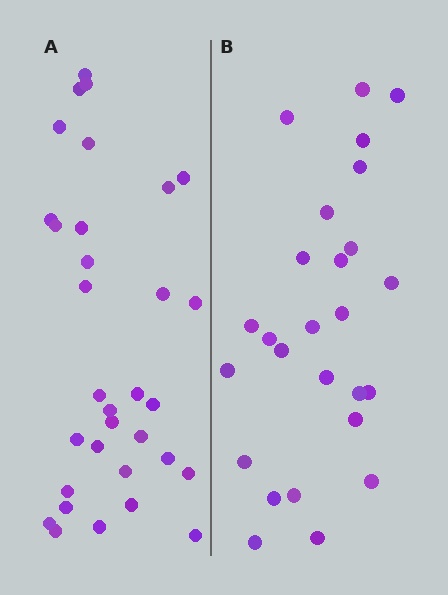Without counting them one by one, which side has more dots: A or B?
Region A (the left region) has more dots.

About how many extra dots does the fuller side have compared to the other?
Region A has about 6 more dots than region B.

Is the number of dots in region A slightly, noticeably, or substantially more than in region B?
Region A has only slightly more — the two regions are fairly close. The ratio is roughly 1.2 to 1.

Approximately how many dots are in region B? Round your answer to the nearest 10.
About 30 dots. (The exact count is 26, which rounds to 30.)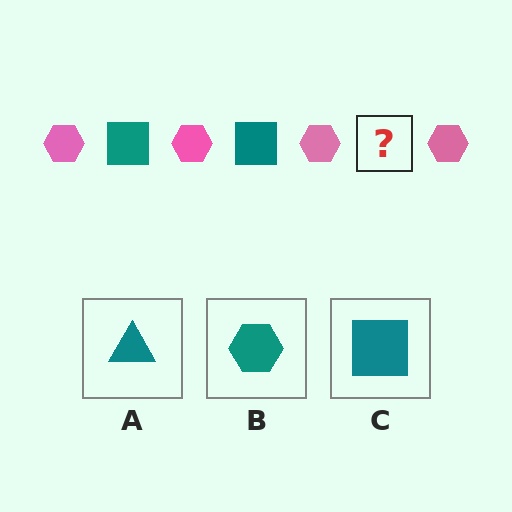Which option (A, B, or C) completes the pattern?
C.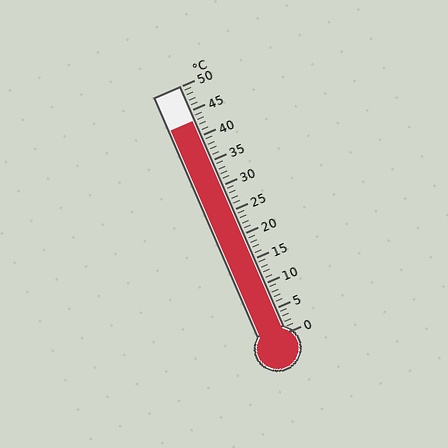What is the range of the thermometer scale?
The thermometer scale ranges from 0°C to 50°C.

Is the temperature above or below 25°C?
The temperature is above 25°C.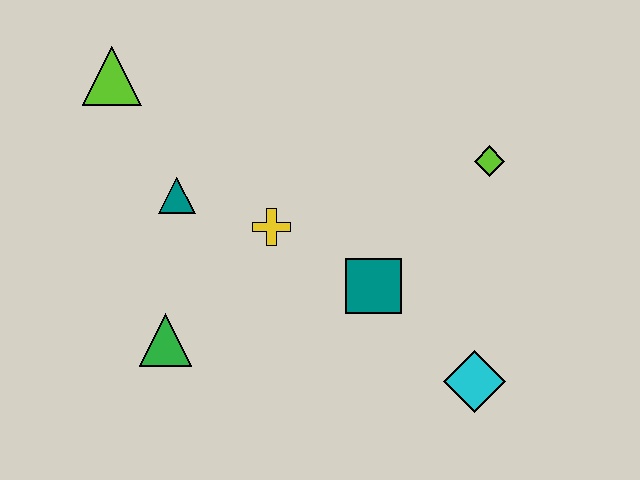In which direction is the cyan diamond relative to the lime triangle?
The cyan diamond is to the right of the lime triangle.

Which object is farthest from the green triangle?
The lime diamond is farthest from the green triangle.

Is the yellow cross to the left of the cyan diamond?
Yes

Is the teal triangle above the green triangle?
Yes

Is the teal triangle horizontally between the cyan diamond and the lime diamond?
No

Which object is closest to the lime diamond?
The teal square is closest to the lime diamond.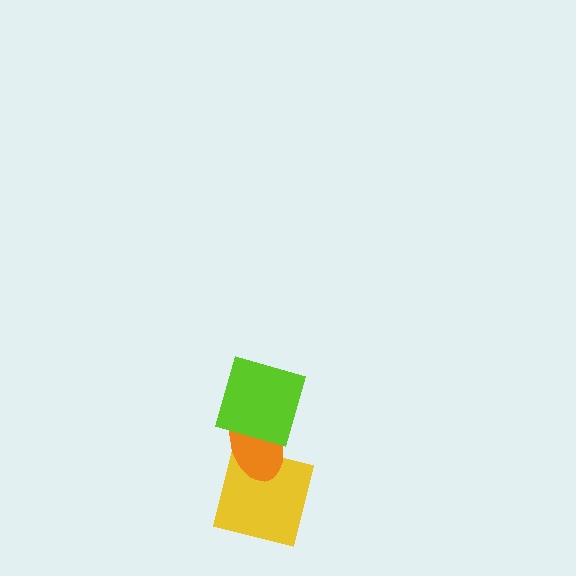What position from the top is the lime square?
The lime square is 1st from the top.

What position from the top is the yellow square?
The yellow square is 3rd from the top.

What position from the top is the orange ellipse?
The orange ellipse is 2nd from the top.